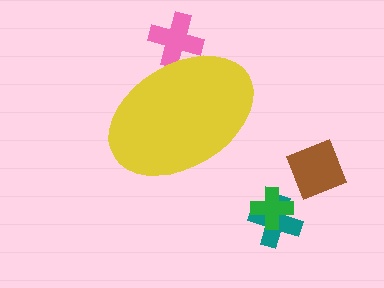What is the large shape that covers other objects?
A yellow ellipse.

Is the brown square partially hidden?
No, the brown square is fully visible.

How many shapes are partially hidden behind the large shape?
1 shape is partially hidden.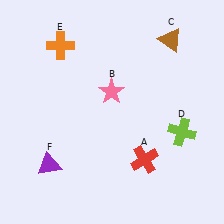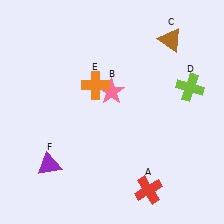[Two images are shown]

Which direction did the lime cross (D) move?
The lime cross (D) moved up.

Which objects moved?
The objects that moved are: the red cross (A), the lime cross (D), the orange cross (E).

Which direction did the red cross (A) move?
The red cross (A) moved down.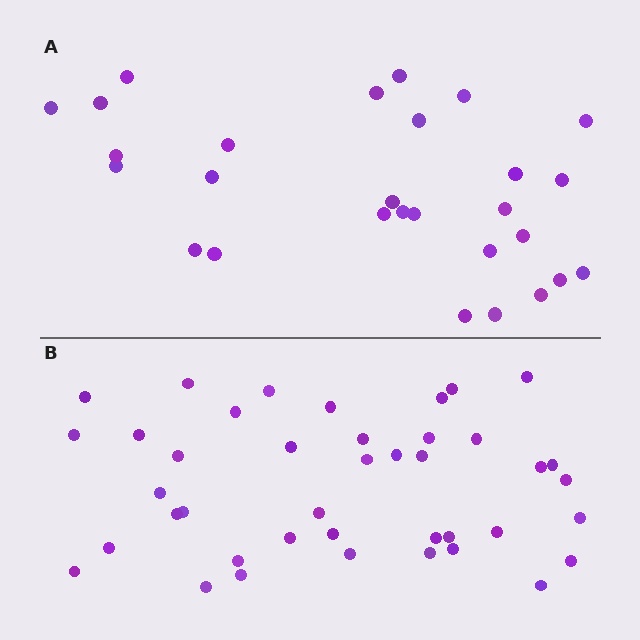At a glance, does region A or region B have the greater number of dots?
Region B (the bottom region) has more dots.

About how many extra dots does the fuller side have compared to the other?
Region B has approximately 15 more dots than region A.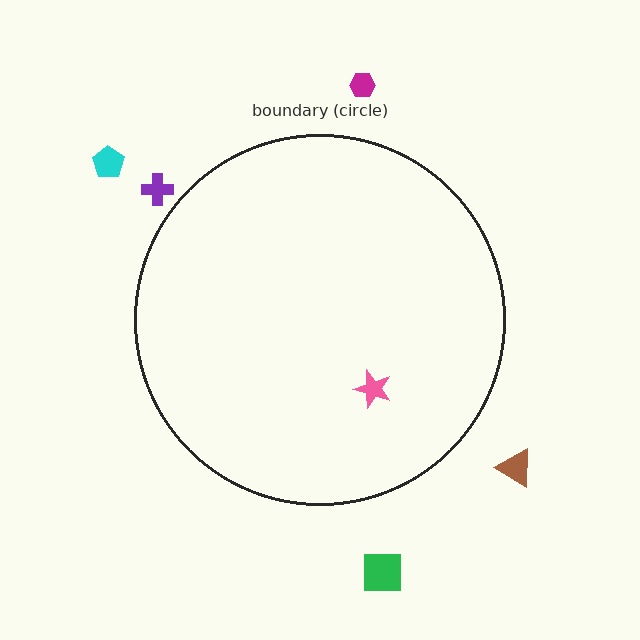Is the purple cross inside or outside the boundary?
Outside.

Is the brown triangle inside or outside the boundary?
Outside.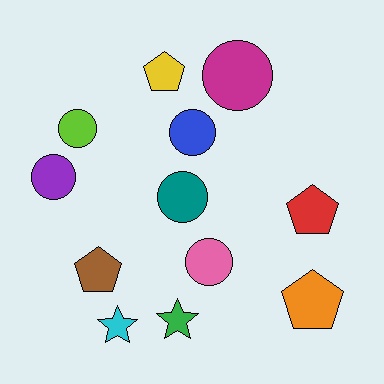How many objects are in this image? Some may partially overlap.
There are 12 objects.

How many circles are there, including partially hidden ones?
There are 6 circles.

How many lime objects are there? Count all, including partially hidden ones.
There is 1 lime object.